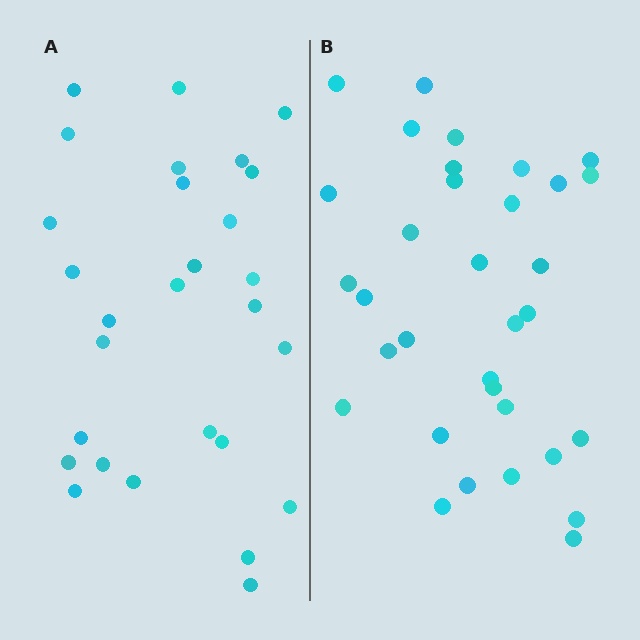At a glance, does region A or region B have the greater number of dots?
Region B (the right region) has more dots.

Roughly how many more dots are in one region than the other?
Region B has about 5 more dots than region A.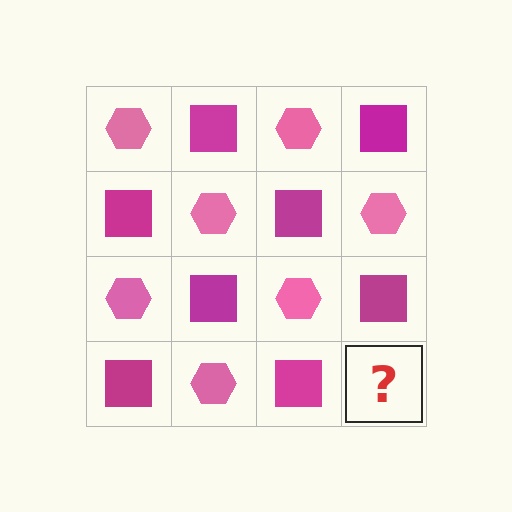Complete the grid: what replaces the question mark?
The question mark should be replaced with a pink hexagon.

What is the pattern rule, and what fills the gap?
The rule is that it alternates pink hexagon and magenta square in a checkerboard pattern. The gap should be filled with a pink hexagon.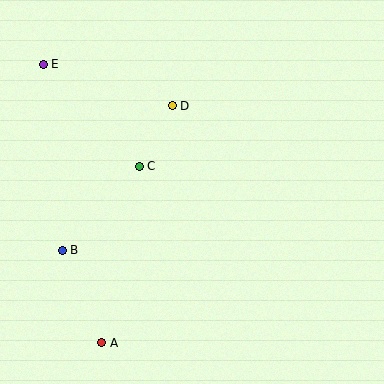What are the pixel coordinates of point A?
Point A is at (102, 343).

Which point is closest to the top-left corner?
Point E is closest to the top-left corner.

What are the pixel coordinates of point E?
Point E is at (43, 64).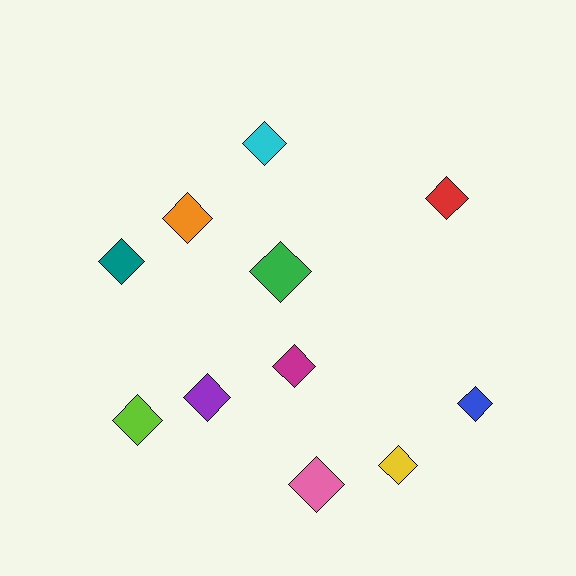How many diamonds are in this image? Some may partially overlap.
There are 11 diamonds.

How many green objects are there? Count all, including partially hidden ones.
There is 1 green object.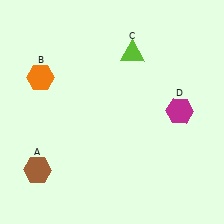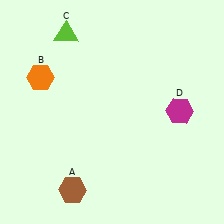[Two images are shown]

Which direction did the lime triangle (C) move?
The lime triangle (C) moved left.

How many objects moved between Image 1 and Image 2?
2 objects moved between the two images.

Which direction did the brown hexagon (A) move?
The brown hexagon (A) moved right.